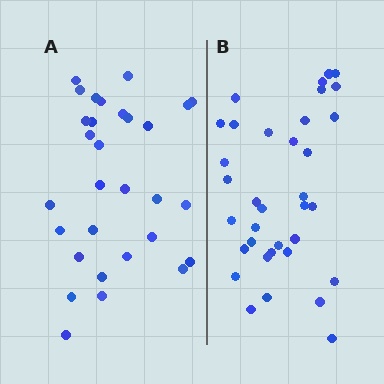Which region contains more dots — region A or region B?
Region B (the right region) has more dots.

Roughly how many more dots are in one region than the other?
Region B has about 5 more dots than region A.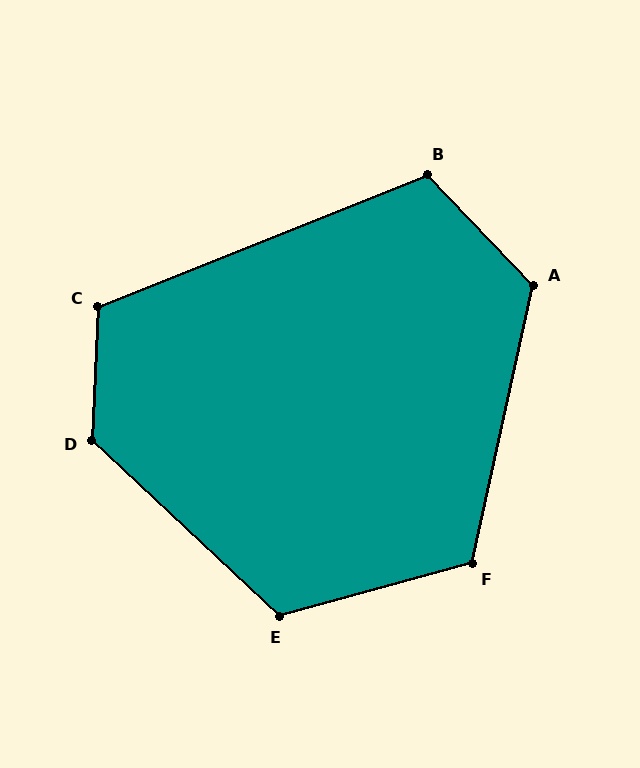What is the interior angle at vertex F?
Approximately 118 degrees (obtuse).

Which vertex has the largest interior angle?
D, at approximately 130 degrees.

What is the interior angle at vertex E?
Approximately 122 degrees (obtuse).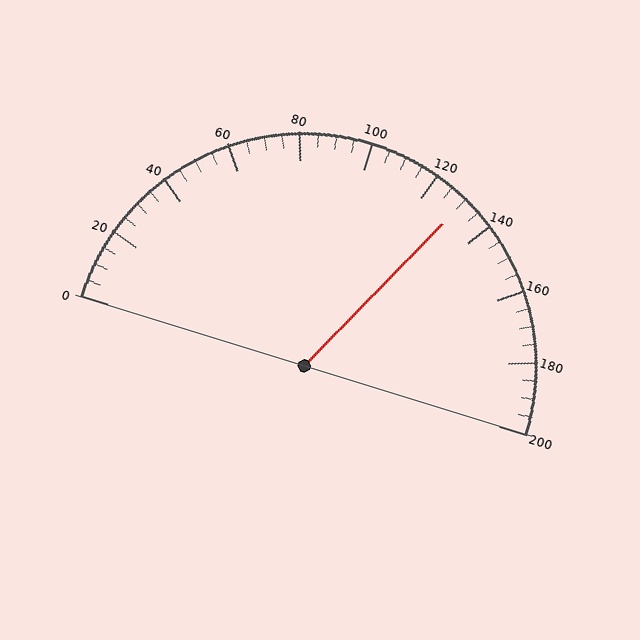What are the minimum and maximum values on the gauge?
The gauge ranges from 0 to 200.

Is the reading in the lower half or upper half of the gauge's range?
The reading is in the upper half of the range (0 to 200).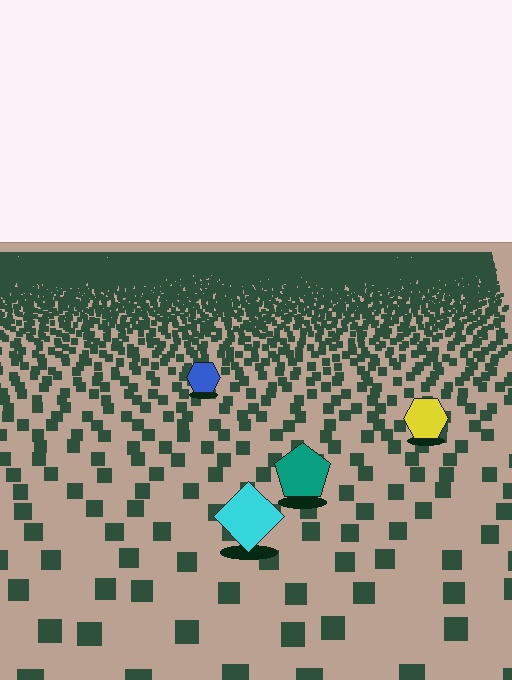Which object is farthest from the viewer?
The blue hexagon is farthest from the viewer. It appears smaller and the ground texture around it is denser.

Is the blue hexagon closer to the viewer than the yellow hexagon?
No. The yellow hexagon is closer — you can tell from the texture gradient: the ground texture is coarser near it.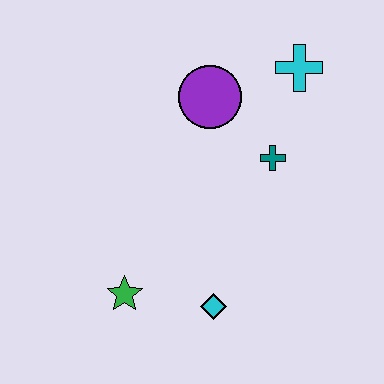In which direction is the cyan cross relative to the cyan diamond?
The cyan cross is above the cyan diamond.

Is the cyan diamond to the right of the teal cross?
No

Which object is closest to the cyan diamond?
The green star is closest to the cyan diamond.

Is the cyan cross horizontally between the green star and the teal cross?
No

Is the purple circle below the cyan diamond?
No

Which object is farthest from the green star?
The cyan cross is farthest from the green star.